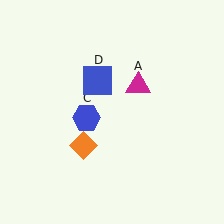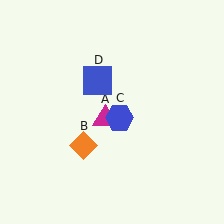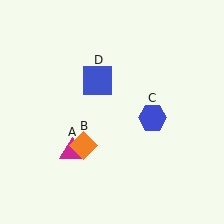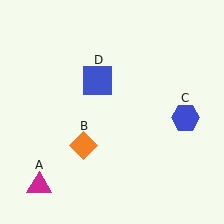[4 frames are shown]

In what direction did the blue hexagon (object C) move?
The blue hexagon (object C) moved right.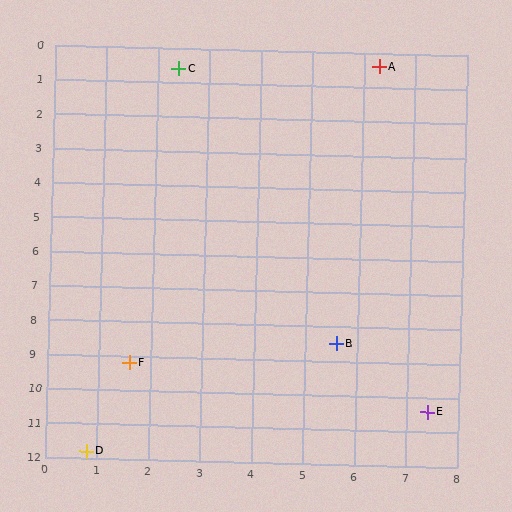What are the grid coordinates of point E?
Point E is at approximately (7.4, 10.4).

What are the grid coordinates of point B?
Point B is at approximately (5.6, 8.5).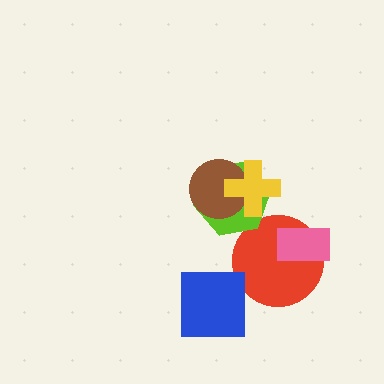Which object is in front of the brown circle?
The yellow cross is in front of the brown circle.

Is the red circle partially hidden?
Yes, it is partially covered by another shape.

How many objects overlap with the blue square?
0 objects overlap with the blue square.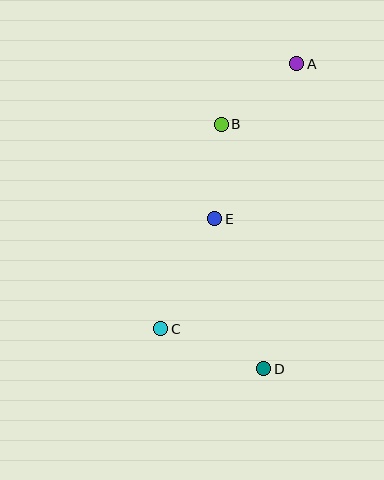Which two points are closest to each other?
Points B and E are closest to each other.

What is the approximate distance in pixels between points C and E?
The distance between C and E is approximately 122 pixels.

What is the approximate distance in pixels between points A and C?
The distance between A and C is approximately 297 pixels.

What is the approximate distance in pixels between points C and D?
The distance between C and D is approximately 110 pixels.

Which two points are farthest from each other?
Points A and D are farthest from each other.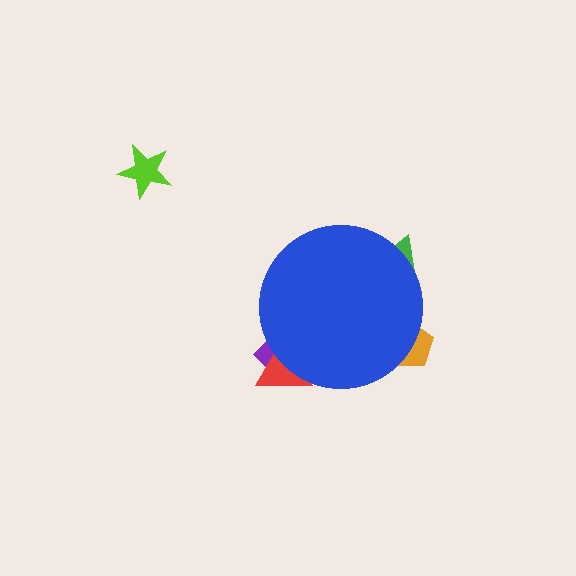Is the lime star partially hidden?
No, the lime star is fully visible.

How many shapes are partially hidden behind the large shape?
4 shapes are partially hidden.